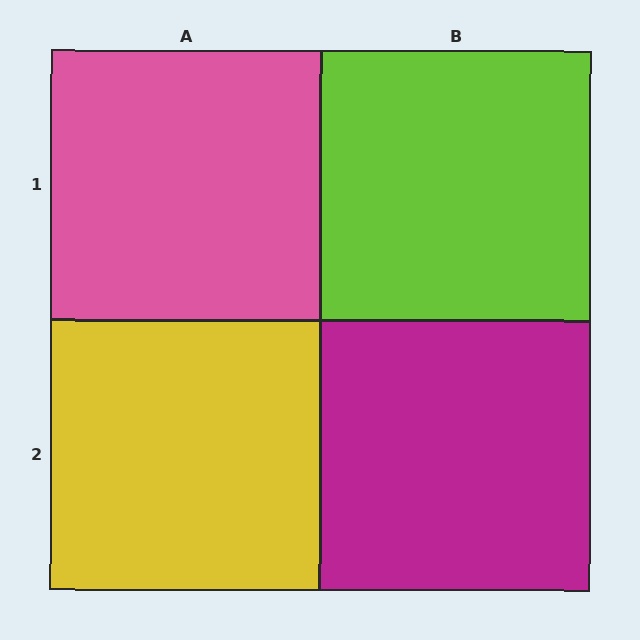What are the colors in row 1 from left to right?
Pink, lime.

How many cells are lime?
1 cell is lime.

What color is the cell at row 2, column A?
Yellow.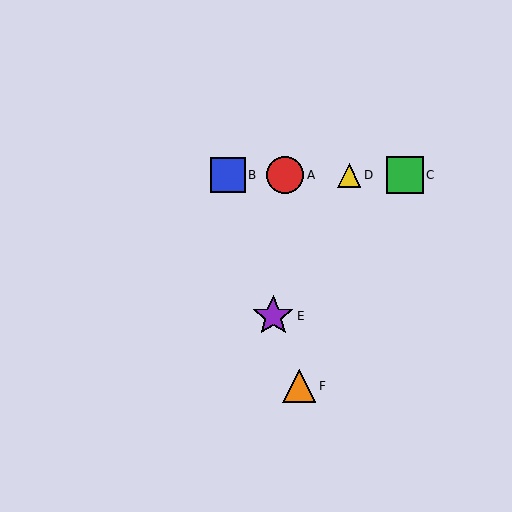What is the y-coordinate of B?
Object B is at y≈175.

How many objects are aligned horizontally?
4 objects (A, B, C, D) are aligned horizontally.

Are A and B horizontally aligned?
Yes, both are at y≈175.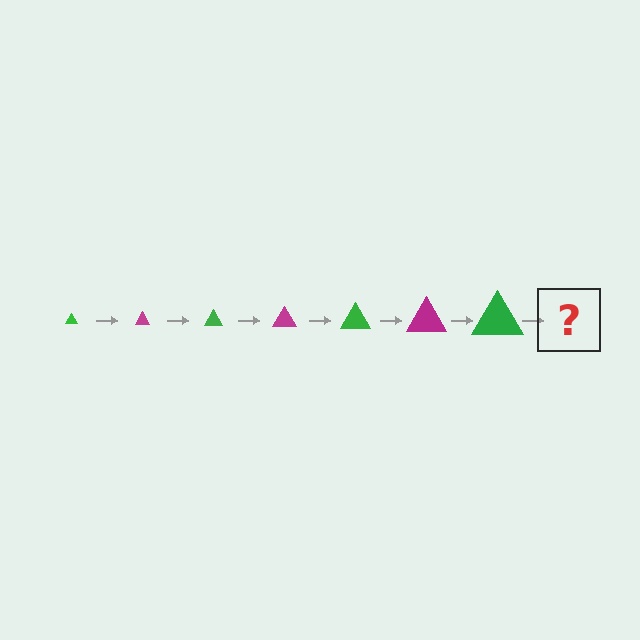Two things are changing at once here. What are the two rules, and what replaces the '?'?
The two rules are that the triangle grows larger each step and the color cycles through green and magenta. The '?' should be a magenta triangle, larger than the previous one.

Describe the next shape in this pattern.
It should be a magenta triangle, larger than the previous one.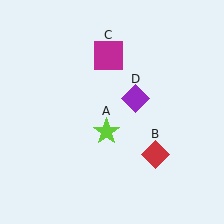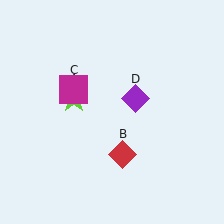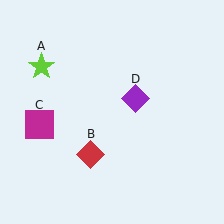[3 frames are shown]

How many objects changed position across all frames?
3 objects changed position: lime star (object A), red diamond (object B), magenta square (object C).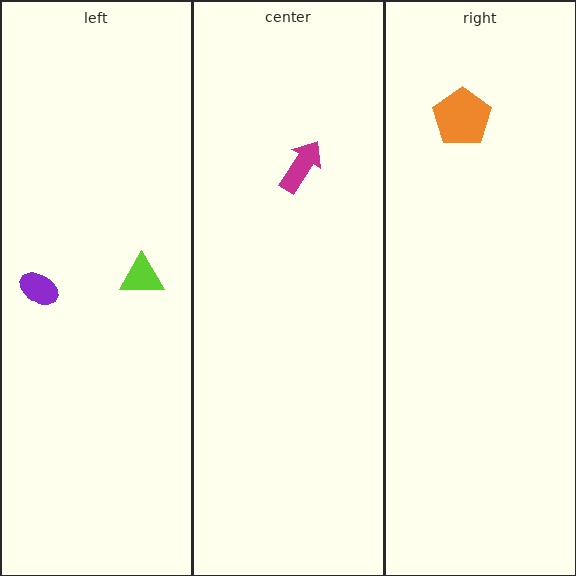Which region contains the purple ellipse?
The left region.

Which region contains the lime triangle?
The left region.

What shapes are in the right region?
The orange pentagon.